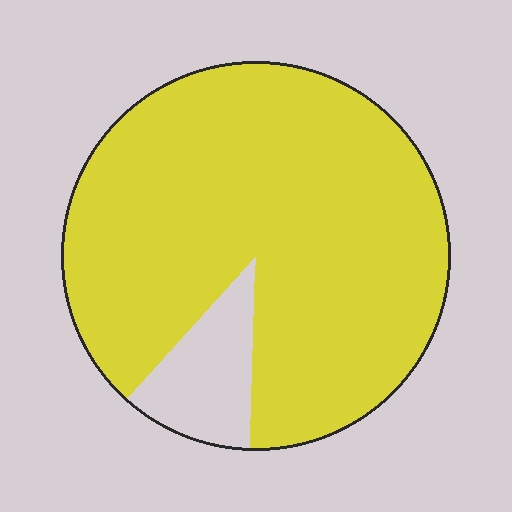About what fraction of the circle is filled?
About nine tenths (9/10).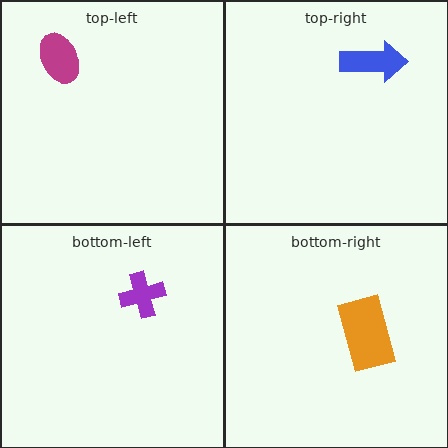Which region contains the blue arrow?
The top-right region.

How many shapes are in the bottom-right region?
1.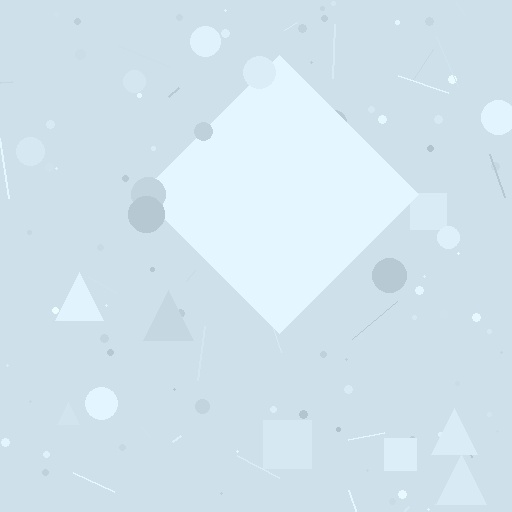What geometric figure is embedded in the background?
A diamond is embedded in the background.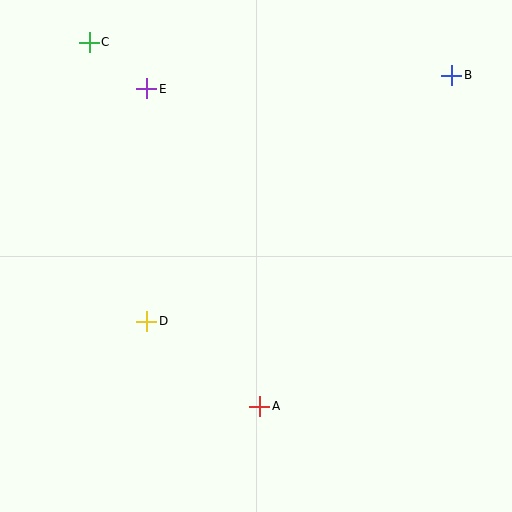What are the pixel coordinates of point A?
Point A is at (260, 406).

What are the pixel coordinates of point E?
Point E is at (146, 89).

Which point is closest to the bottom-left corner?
Point D is closest to the bottom-left corner.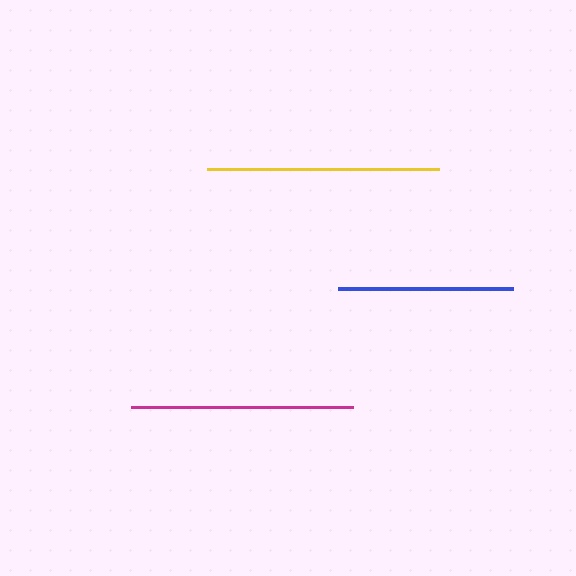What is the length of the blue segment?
The blue segment is approximately 175 pixels long.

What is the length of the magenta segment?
The magenta segment is approximately 223 pixels long.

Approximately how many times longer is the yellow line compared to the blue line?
The yellow line is approximately 1.3 times the length of the blue line.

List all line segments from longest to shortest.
From longest to shortest: yellow, magenta, blue.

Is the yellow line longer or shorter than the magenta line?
The yellow line is longer than the magenta line.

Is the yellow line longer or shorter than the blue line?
The yellow line is longer than the blue line.